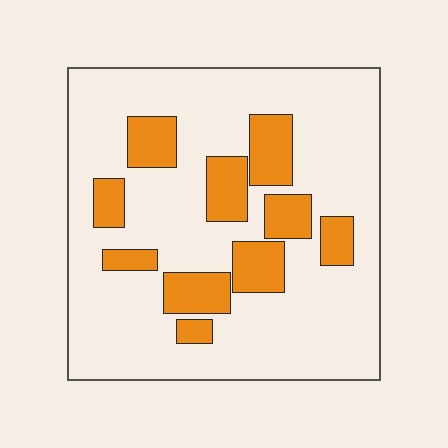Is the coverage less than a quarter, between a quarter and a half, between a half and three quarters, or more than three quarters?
Less than a quarter.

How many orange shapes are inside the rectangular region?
10.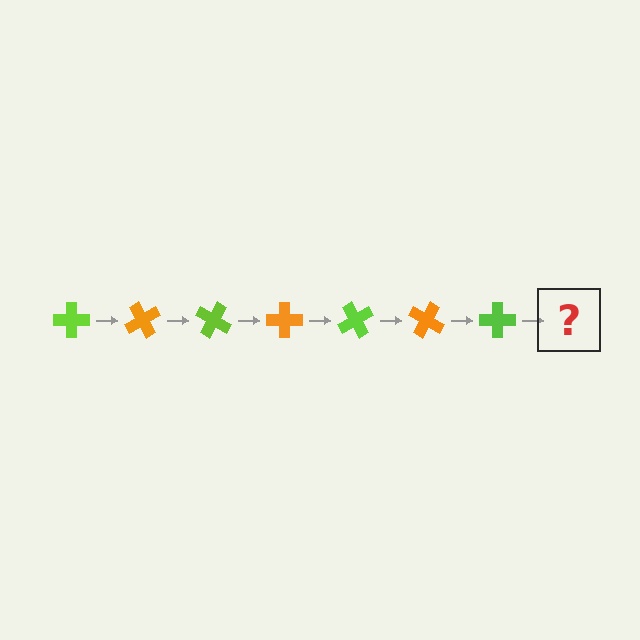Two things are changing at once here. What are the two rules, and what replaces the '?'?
The two rules are that it rotates 60 degrees each step and the color cycles through lime and orange. The '?' should be an orange cross, rotated 420 degrees from the start.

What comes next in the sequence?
The next element should be an orange cross, rotated 420 degrees from the start.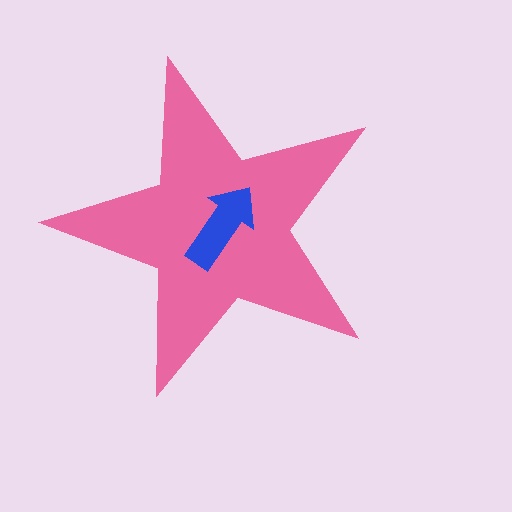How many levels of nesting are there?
2.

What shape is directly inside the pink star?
The blue arrow.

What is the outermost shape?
The pink star.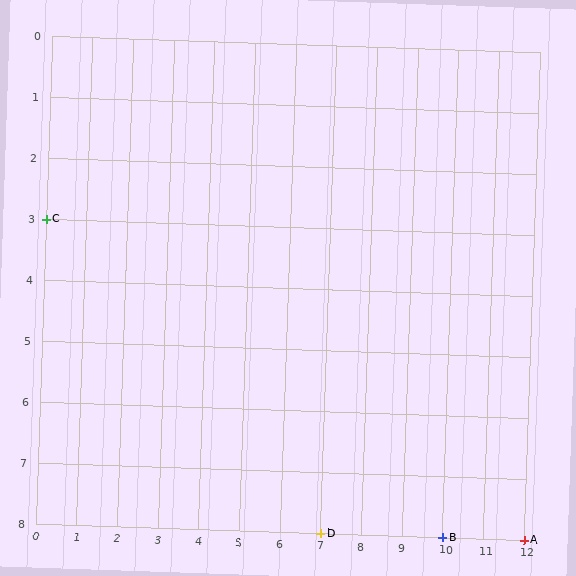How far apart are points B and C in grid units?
Points B and C are 10 columns and 5 rows apart (about 11.2 grid units diagonally).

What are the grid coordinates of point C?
Point C is at grid coordinates (0, 3).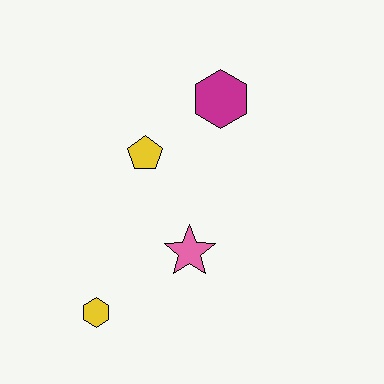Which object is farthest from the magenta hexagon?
The yellow hexagon is farthest from the magenta hexagon.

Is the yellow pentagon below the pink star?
No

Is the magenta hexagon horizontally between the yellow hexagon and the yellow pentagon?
No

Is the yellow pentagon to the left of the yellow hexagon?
No